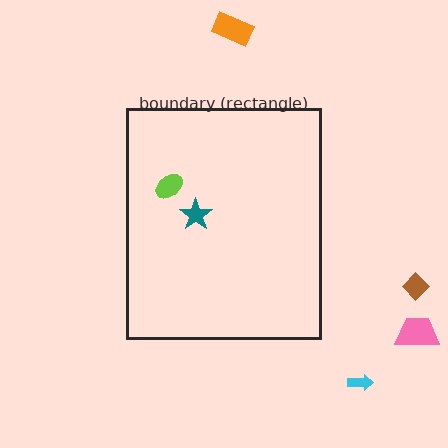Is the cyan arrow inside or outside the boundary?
Outside.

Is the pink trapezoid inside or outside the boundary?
Outside.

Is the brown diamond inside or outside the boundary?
Outside.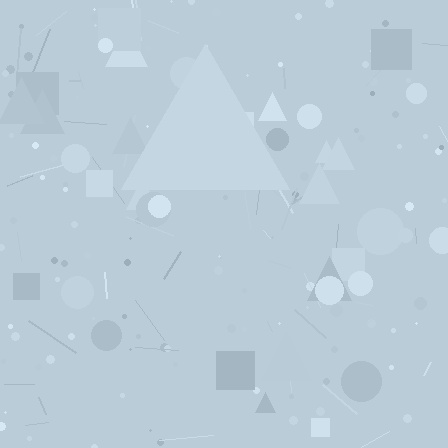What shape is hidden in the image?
A triangle is hidden in the image.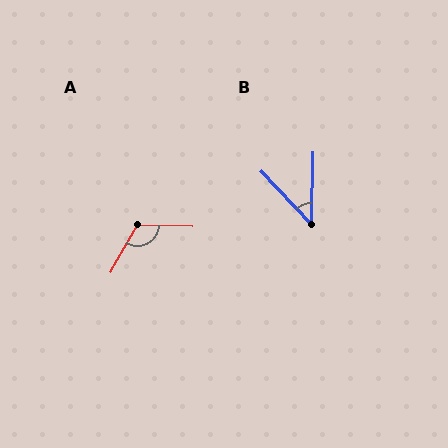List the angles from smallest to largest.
B (45°), A (119°).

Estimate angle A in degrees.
Approximately 119 degrees.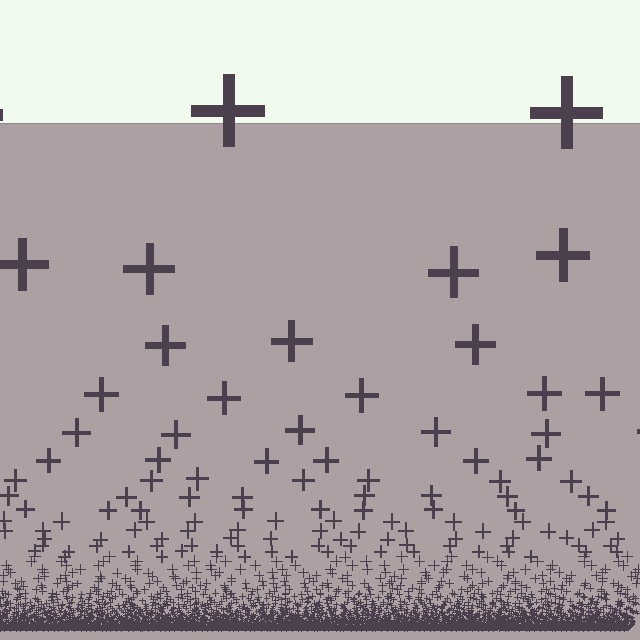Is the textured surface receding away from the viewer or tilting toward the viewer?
The surface appears to tilt toward the viewer. Texture elements get larger and sparser toward the top.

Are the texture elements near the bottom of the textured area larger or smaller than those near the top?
Smaller. The gradient is inverted — elements near the bottom are smaller and denser.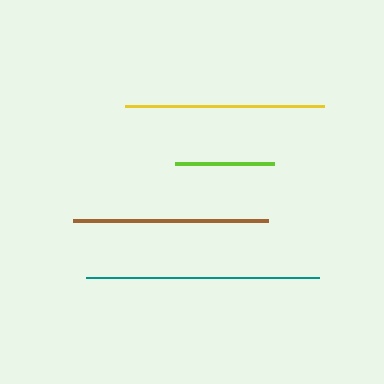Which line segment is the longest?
The teal line is the longest at approximately 233 pixels.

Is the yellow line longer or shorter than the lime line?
The yellow line is longer than the lime line.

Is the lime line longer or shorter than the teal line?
The teal line is longer than the lime line.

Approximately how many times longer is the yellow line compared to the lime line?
The yellow line is approximately 2.0 times the length of the lime line.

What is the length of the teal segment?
The teal segment is approximately 233 pixels long.